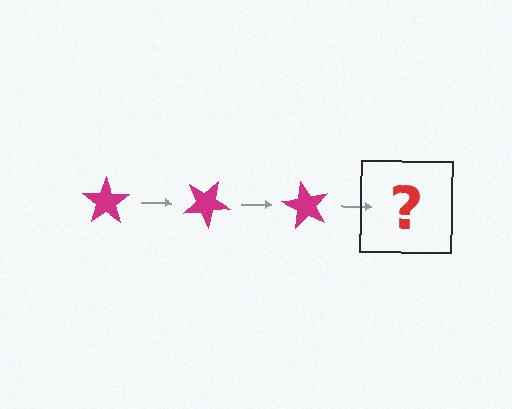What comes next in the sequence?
The next element should be a magenta star rotated 90 degrees.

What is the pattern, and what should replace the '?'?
The pattern is that the star rotates 30 degrees each step. The '?' should be a magenta star rotated 90 degrees.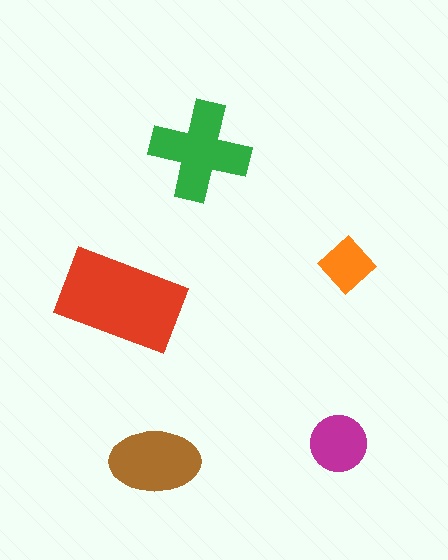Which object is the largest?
The red rectangle.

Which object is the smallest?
The orange diamond.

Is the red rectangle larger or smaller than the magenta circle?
Larger.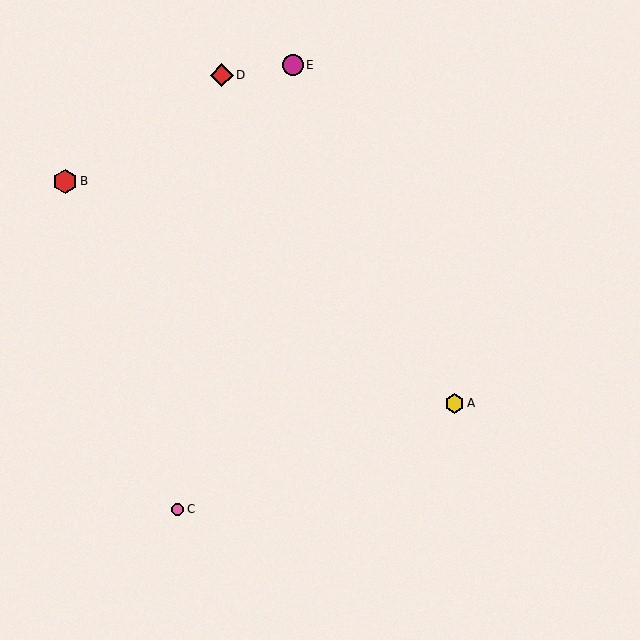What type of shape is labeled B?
Shape B is a red hexagon.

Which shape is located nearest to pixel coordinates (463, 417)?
The yellow hexagon (labeled A) at (455, 403) is nearest to that location.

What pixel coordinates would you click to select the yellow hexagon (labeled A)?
Click at (455, 403) to select the yellow hexagon A.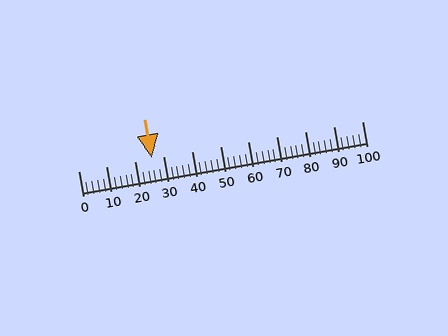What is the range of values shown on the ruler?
The ruler shows values from 0 to 100.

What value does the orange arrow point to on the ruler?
The orange arrow points to approximately 26.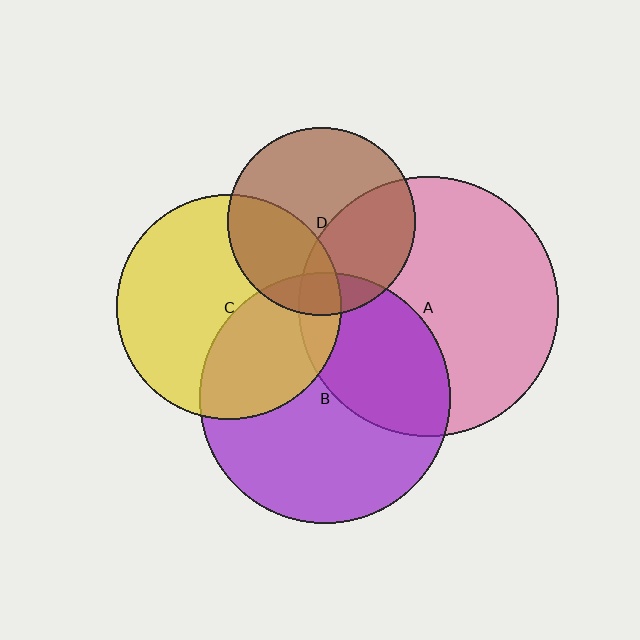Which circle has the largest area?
Circle A (pink).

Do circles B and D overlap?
Yes.